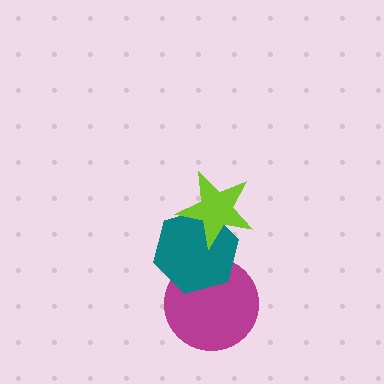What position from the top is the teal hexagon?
The teal hexagon is 2nd from the top.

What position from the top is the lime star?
The lime star is 1st from the top.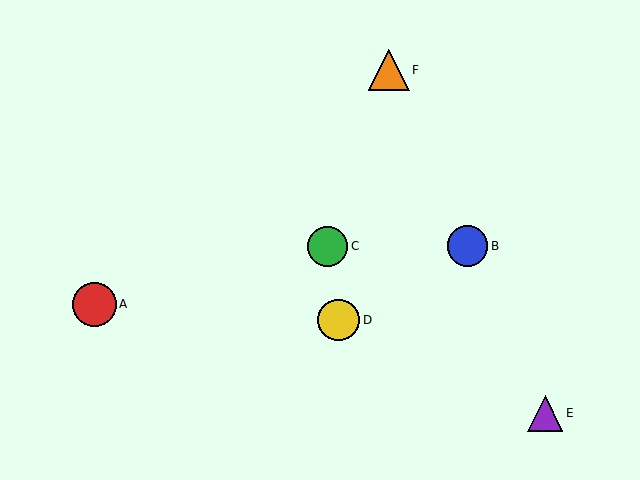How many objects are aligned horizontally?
2 objects (B, C) are aligned horizontally.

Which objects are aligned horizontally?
Objects B, C are aligned horizontally.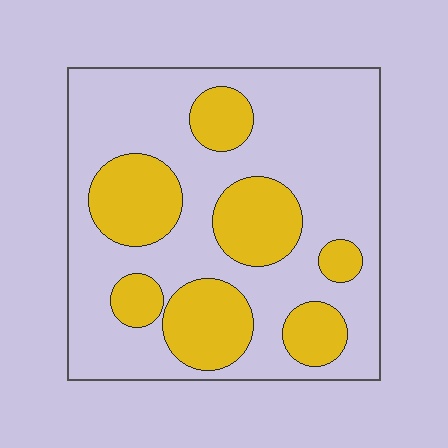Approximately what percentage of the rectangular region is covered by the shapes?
Approximately 30%.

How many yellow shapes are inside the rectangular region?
7.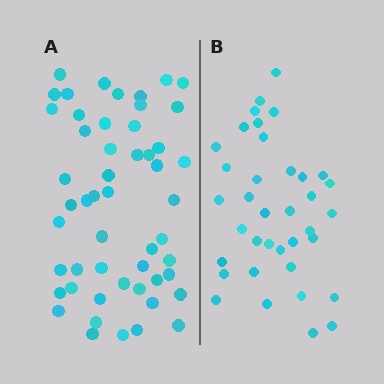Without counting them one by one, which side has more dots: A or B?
Region A (the left region) has more dots.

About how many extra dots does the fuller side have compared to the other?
Region A has approximately 15 more dots than region B.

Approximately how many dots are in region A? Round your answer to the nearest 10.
About 50 dots. (The exact count is 52, which rounds to 50.)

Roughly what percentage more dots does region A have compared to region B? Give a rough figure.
About 40% more.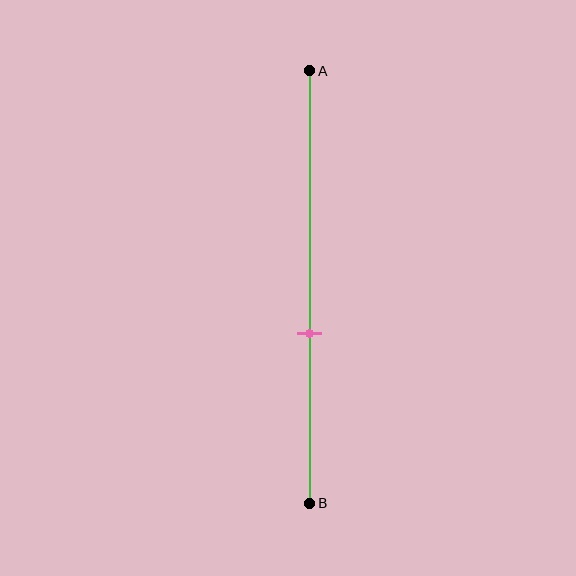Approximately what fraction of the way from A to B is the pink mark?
The pink mark is approximately 60% of the way from A to B.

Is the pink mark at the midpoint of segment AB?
No, the mark is at about 60% from A, not at the 50% midpoint.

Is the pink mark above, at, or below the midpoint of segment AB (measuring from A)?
The pink mark is below the midpoint of segment AB.